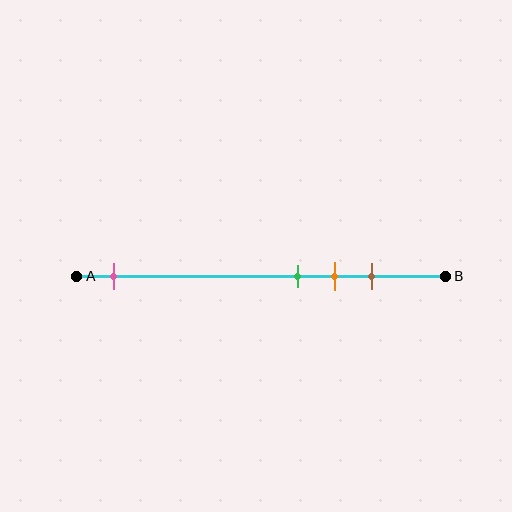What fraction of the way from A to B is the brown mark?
The brown mark is approximately 80% (0.8) of the way from A to B.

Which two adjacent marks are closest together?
The green and orange marks are the closest adjacent pair.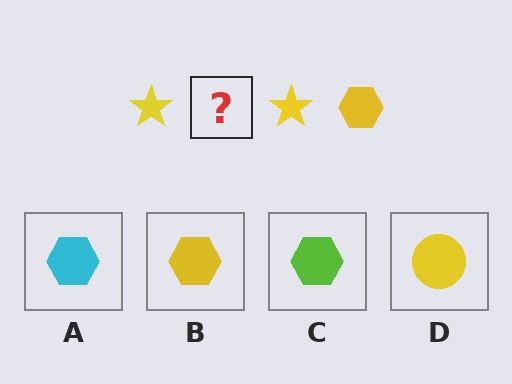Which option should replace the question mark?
Option B.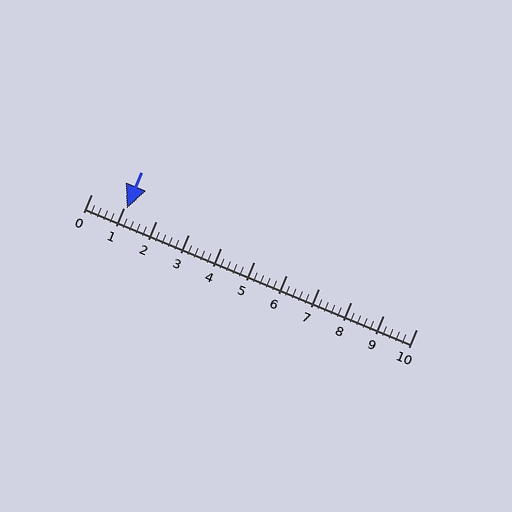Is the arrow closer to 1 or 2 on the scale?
The arrow is closer to 1.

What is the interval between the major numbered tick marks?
The major tick marks are spaced 1 units apart.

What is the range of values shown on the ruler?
The ruler shows values from 0 to 10.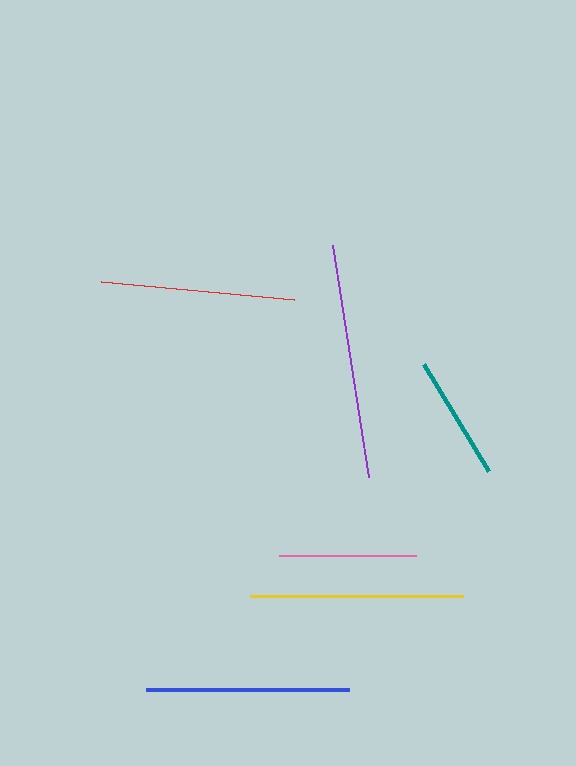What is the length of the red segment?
The red segment is approximately 194 pixels long.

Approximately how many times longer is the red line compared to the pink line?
The red line is approximately 1.4 times the length of the pink line.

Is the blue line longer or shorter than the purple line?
The purple line is longer than the blue line.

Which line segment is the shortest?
The teal line is the shortest at approximately 125 pixels.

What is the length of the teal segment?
The teal segment is approximately 125 pixels long.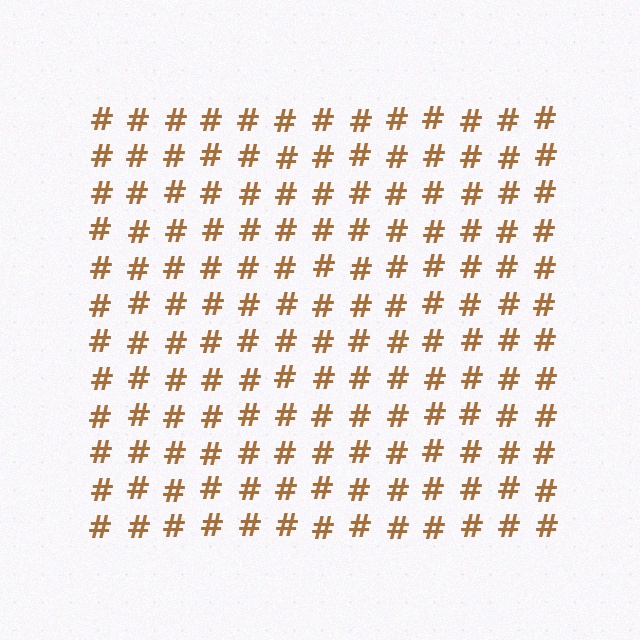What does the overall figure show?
The overall figure shows a square.